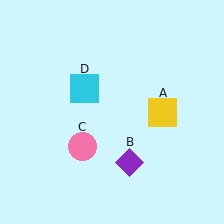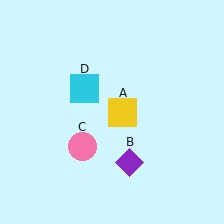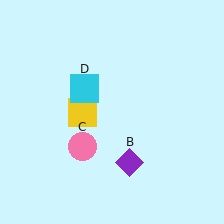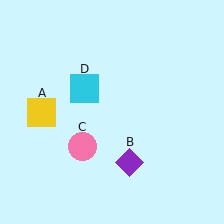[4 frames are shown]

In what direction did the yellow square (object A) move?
The yellow square (object A) moved left.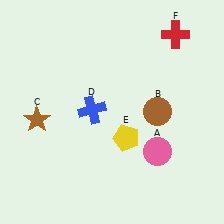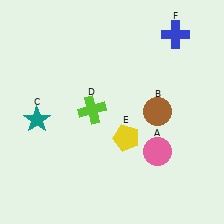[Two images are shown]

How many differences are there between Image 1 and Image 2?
There are 3 differences between the two images.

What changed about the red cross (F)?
In Image 1, F is red. In Image 2, it changed to blue.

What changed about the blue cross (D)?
In Image 1, D is blue. In Image 2, it changed to lime.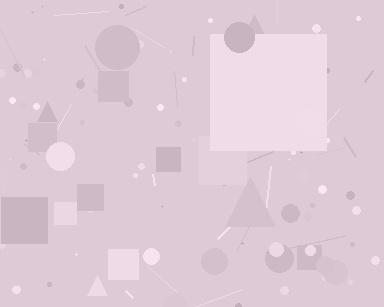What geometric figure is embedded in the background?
A square is embedded in the background.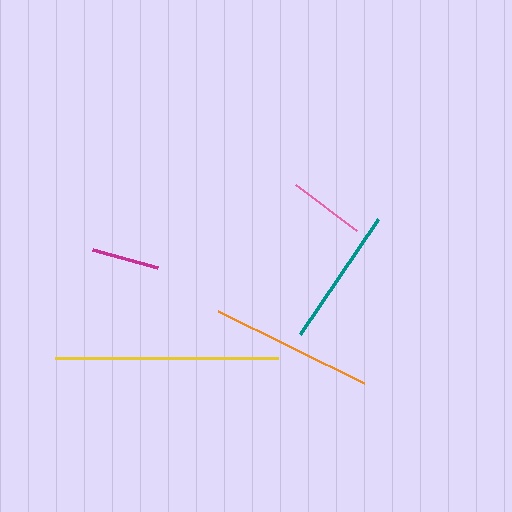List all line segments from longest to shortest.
From longest to shortest: yellow, orange, teal, pink, magenta.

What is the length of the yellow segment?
The yellow segment is approximately 223 pixels long.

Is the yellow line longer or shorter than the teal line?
The yellow line is longer than the teal line.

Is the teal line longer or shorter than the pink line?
The teal line is longer than the pink line.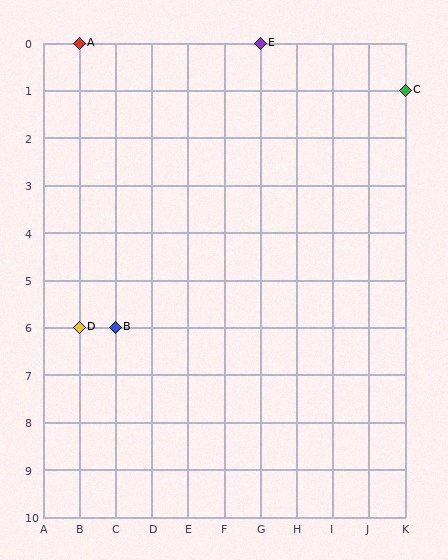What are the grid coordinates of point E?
Point E is at grid coordinates (G, 0).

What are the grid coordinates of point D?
Point D is at grid coordinates (B, 6).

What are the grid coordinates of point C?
Point C is at grid coordinates (K, 1).